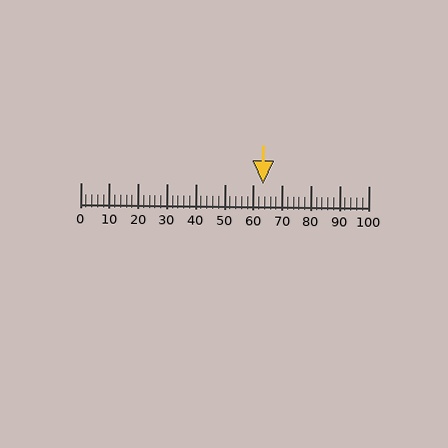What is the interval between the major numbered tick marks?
The major tick marks are spaced 10 units apart.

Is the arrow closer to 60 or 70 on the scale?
The arrow is closer to 60.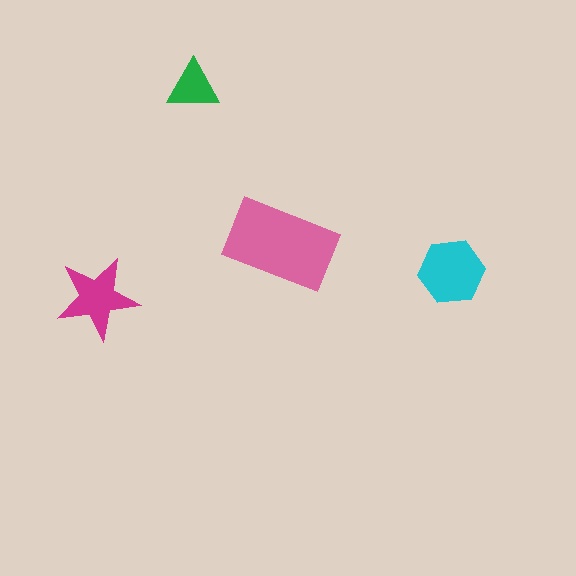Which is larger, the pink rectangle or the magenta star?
The pink rectangle.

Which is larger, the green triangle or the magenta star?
The magenta star.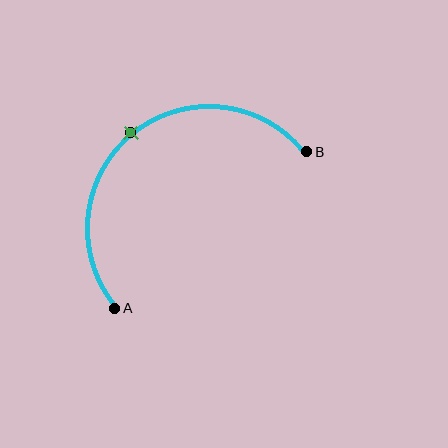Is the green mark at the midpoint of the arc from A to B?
Yes. The green mark lies on the arc at equal arc-length from both A and B — it is the arc midpoint.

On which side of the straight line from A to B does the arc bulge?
The arc bulges above and to the left of the straight line connecting A and B.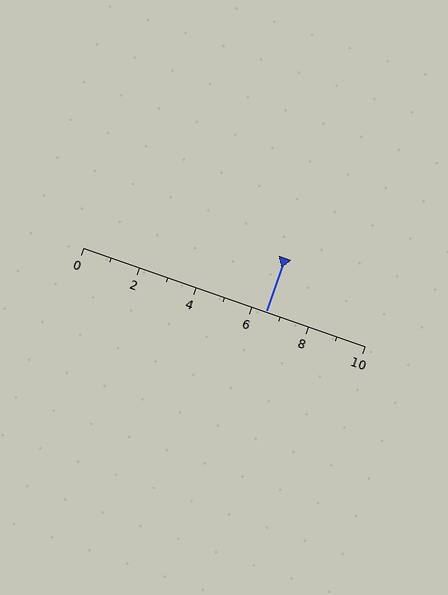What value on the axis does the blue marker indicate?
The marker indicates approximately 6.5.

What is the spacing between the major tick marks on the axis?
The major ticks are spaced 2 apart.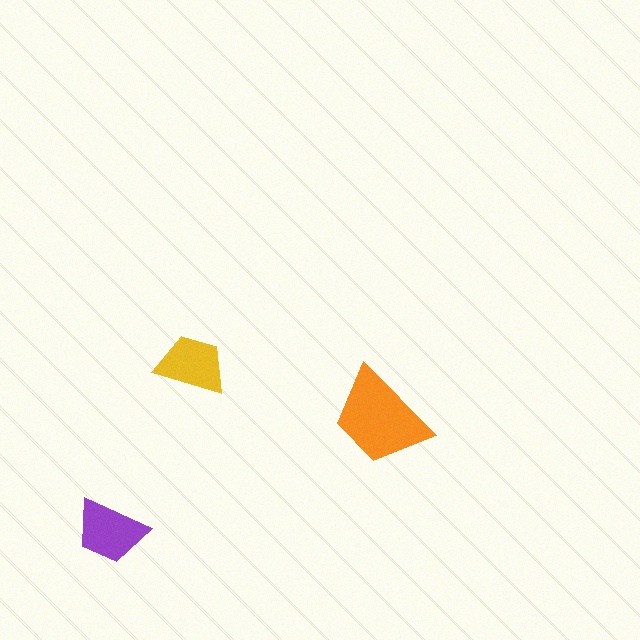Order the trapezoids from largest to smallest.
the orange one, the purple one, the yellow one.